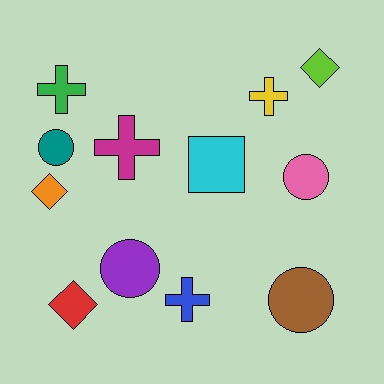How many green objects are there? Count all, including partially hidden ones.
There is 1 green object.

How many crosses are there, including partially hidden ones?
There are 4 crosses.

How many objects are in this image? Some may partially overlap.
There are 12 objects.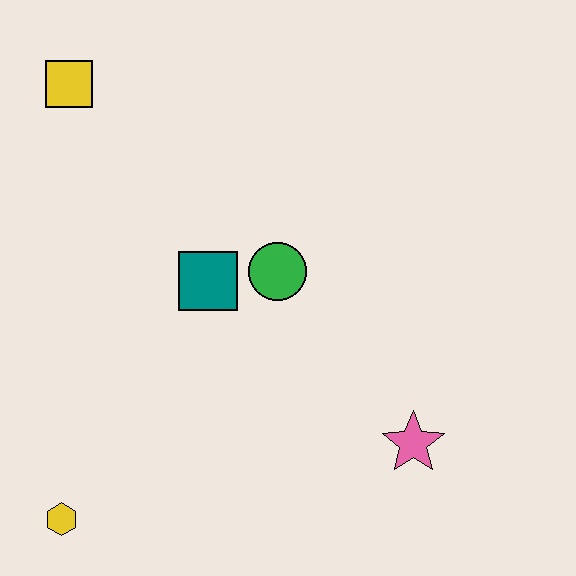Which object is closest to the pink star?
The green circle is closest to the pink star.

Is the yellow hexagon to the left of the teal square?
Yes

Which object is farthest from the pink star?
The yellow square is farthest from the pink star.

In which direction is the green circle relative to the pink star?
The green circle is above the pink star.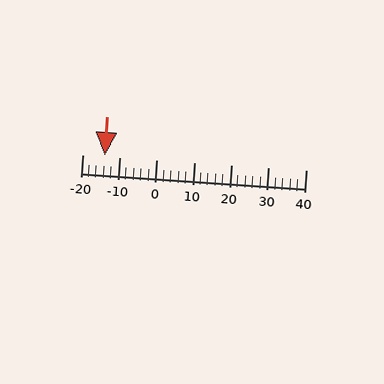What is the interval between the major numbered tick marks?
The major tick marks are spaced 10 units apart.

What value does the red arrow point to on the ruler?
The red arrow points to approximately -14.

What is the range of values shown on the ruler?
The ruler shows values from -20 to 40.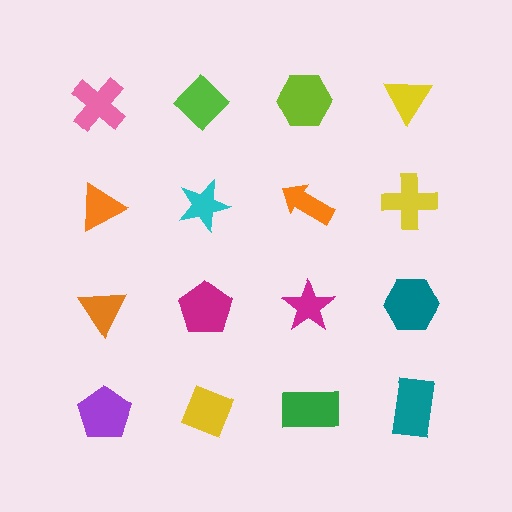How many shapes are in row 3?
4 shapes.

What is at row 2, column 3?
An orange arrow.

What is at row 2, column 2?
A cyan star.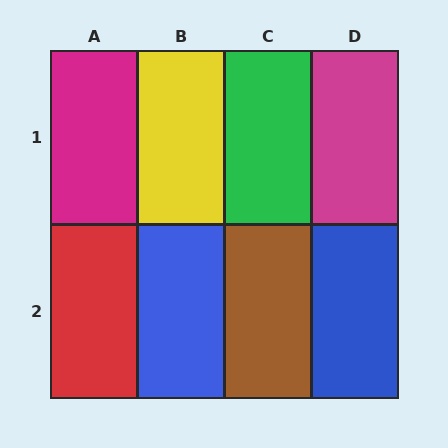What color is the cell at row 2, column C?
Brown.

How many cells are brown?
1 cell is brown.